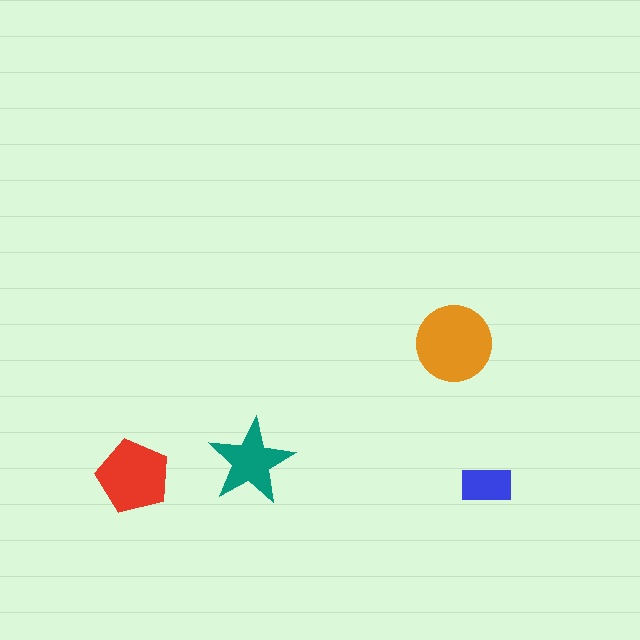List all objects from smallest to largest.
The blue rectangle, the teal star, the red pentagon, the orange circle.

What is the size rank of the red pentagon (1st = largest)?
2nd.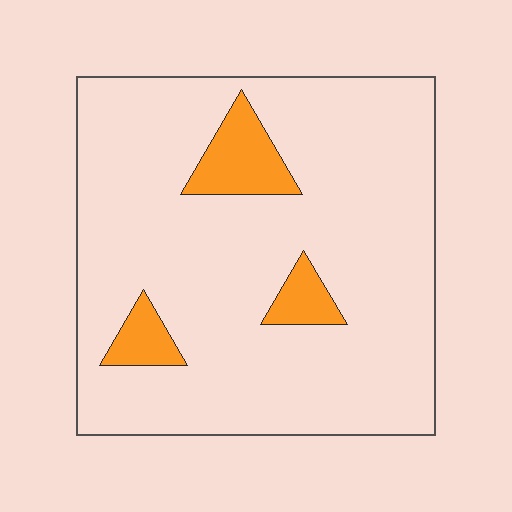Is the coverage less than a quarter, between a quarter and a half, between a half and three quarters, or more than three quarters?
Less than a quarter.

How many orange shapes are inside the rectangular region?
3.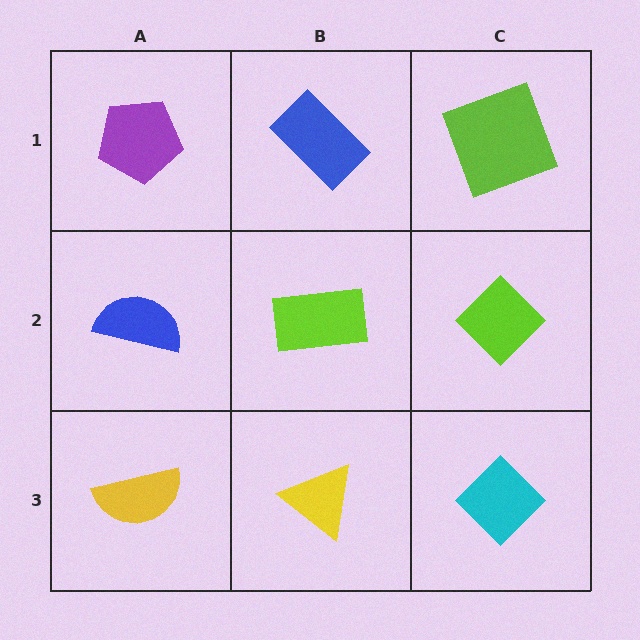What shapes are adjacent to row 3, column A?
A blue semicircle (row 2, column A), a yellow triangle (row 3, column B).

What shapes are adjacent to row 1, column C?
A lime diamond (row 2, column C), a blue rectangle (row 1, column B).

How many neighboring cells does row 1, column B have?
3.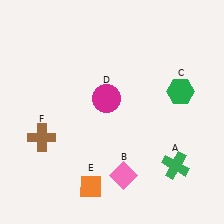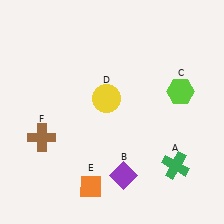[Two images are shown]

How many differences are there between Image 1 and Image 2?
There are 3 differences between the two images.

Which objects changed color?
B changed from pink to purple. C changed from green to lime. D changed from magenta to yellow.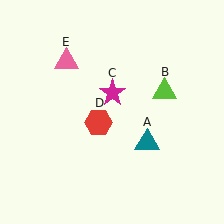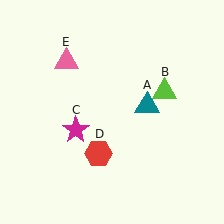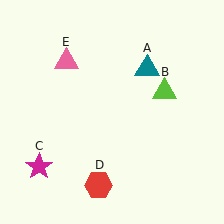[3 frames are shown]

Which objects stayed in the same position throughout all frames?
Lime triangle (object B) and pink triangle (object E) remained stationary.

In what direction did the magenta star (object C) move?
The magenta star (object C) moved down and to the left.